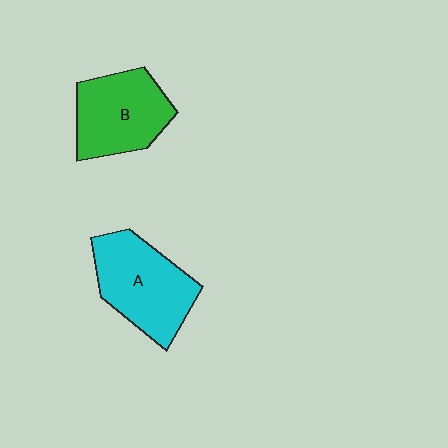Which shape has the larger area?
Shape A (cyan).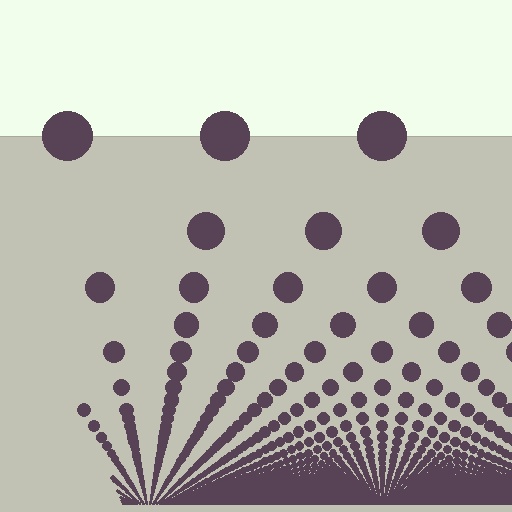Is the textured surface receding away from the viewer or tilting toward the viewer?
The surface appears to tilt toward the viewer. Texture elements get larger and sparser toward the top.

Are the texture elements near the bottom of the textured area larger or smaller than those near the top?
Smaller. The gradient is inverted — elements near the bottom are smaller and denser.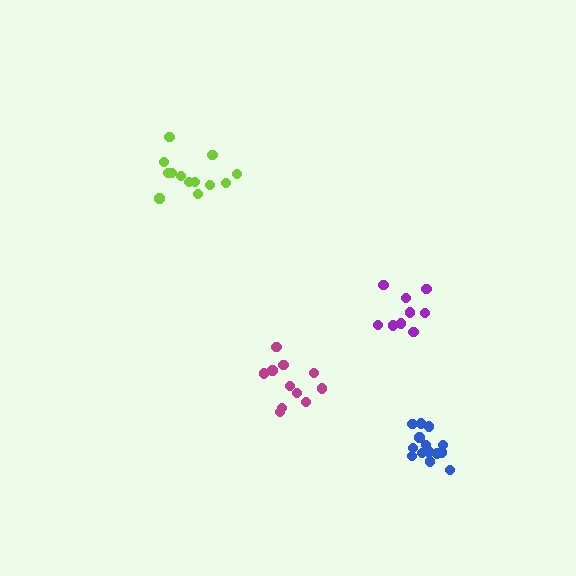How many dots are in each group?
Group 1: 11 dots, Group 2: 13 dots, Group 3: 15 dots, Group 4: 9 dots (48 total).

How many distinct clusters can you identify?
There are 4 distinct clusters.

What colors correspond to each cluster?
The clusters are colored: magenta, lime, blue, purple.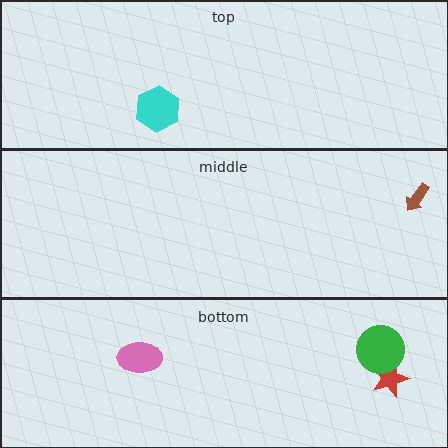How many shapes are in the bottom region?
3.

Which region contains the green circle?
The bottom region.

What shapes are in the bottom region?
The red star, the green circle, the pink ellipse.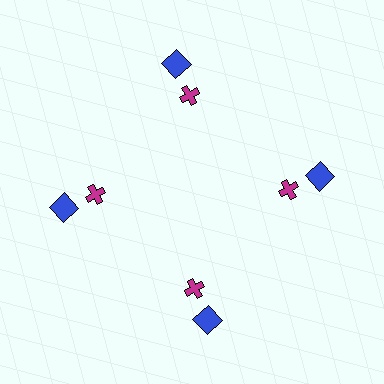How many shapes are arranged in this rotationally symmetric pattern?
There are 8 shapes, arranged in 4 groups of 2.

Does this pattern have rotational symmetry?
Yes, this pattern has 4-fold rotational symmetry. It looks the same after rotating 90 degrees around the center.